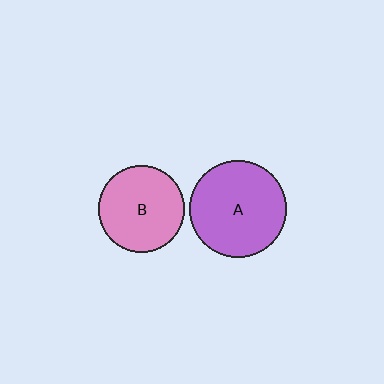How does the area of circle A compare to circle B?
Approximately 1.3 times.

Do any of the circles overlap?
No, none of the circles overlap.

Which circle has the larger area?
Circle A (purple).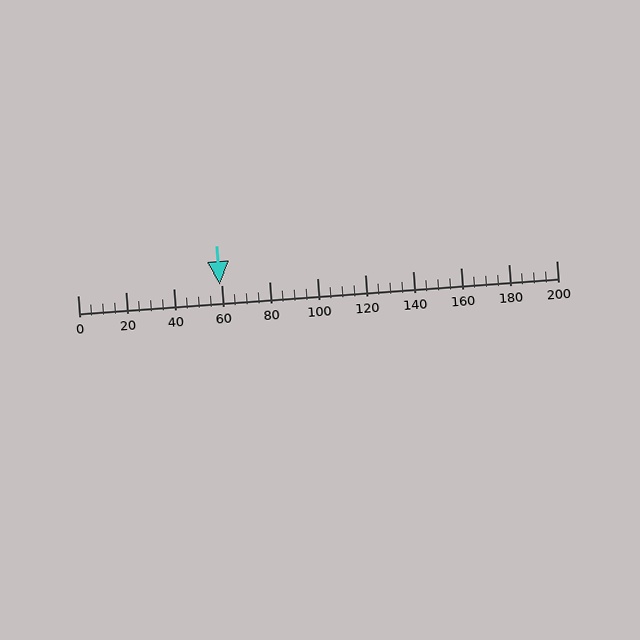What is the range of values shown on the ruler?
The ruler shows values from 0 to 200.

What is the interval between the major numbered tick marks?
The major tick marks are spaced 20 units apart.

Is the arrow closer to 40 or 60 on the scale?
The arrow is closer to 60.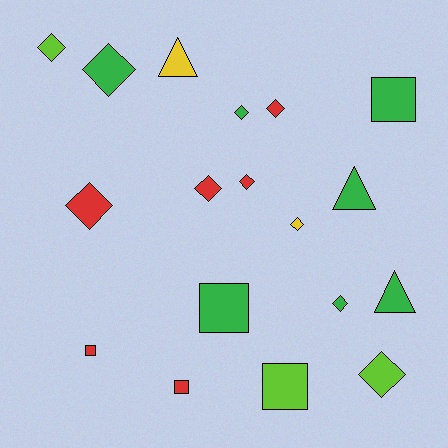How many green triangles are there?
There are 2 green triangles.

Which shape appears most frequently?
Diamond, with 10 objects.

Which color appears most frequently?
Green, with 7 objects.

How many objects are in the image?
There are 18 objects.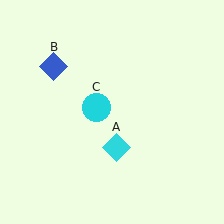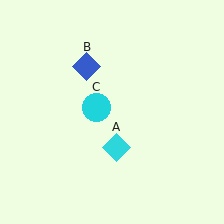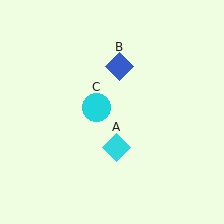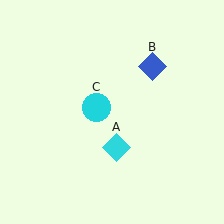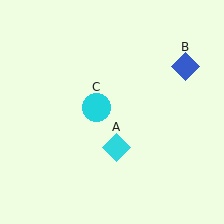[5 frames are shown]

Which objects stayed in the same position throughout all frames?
Cyan diamond (object A) and cyan circle (object C) remained stationary.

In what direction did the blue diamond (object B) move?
The blue diamond (object B) moved right.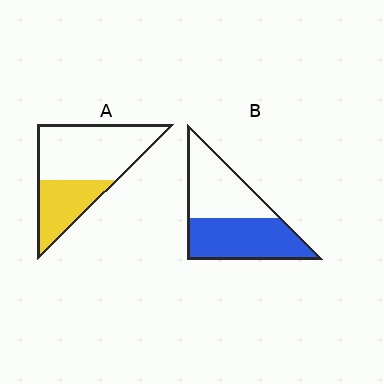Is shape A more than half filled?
No.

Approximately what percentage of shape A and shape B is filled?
A is approximately 35% and B is approximately 50%.